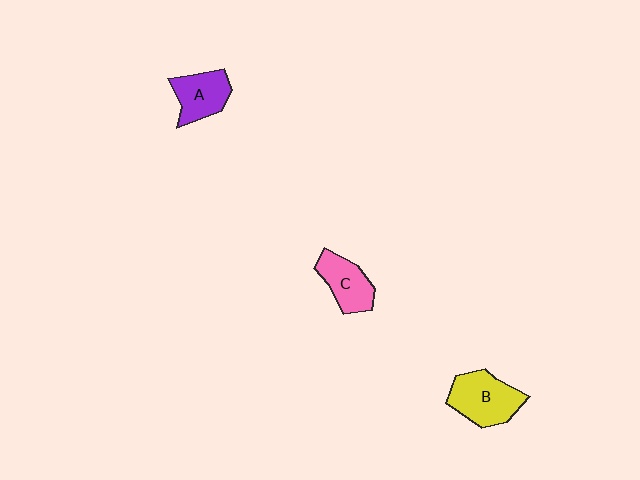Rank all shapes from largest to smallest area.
From largest to smallest: B (yellow), A (purple), C (pink).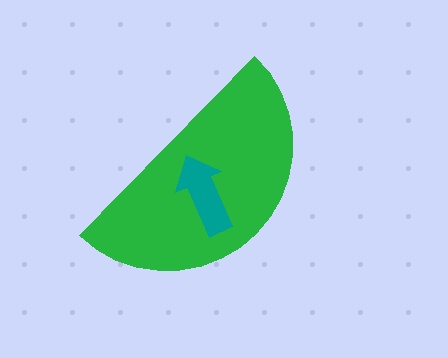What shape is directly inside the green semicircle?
The teal arrow.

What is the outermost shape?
The green semicircle.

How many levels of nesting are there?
2.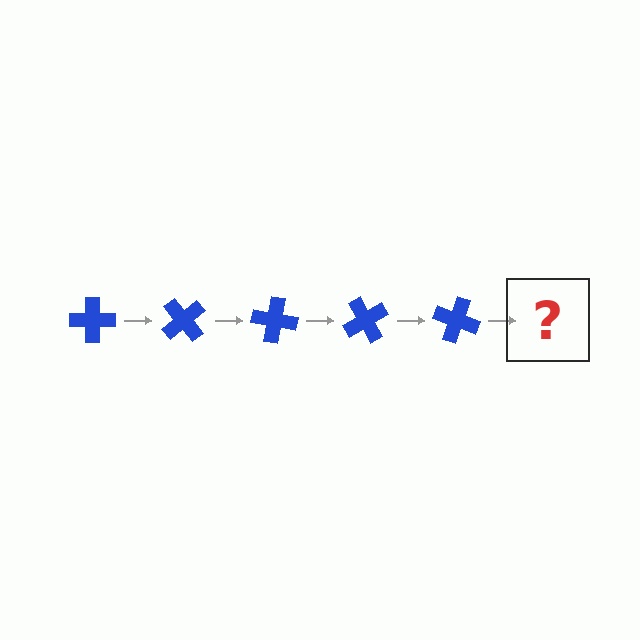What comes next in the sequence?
The next element should be a blue cross rotated 250 degrees.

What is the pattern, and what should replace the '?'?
The pattern is that the cross rotates 50 degrees each step. The '?' should be a blue cross rotated 250 degrees.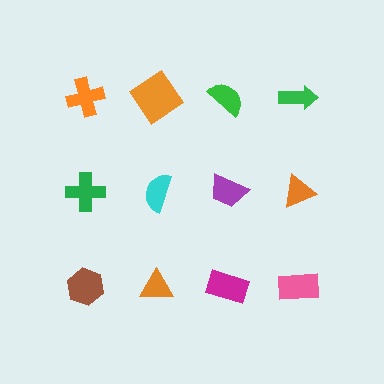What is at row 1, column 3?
A green semicircle.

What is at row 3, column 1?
A brown hexagon.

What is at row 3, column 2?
An orange triangle.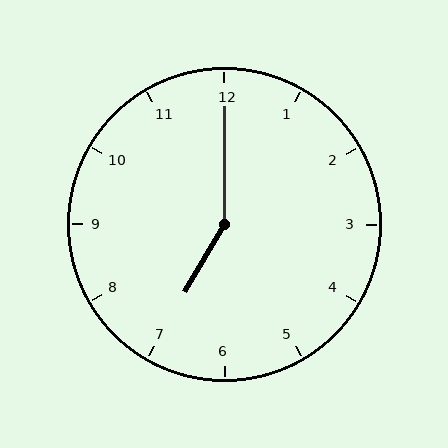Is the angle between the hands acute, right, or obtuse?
It is obtuse.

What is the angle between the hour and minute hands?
Approximately 150 degrees.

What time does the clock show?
7:00.